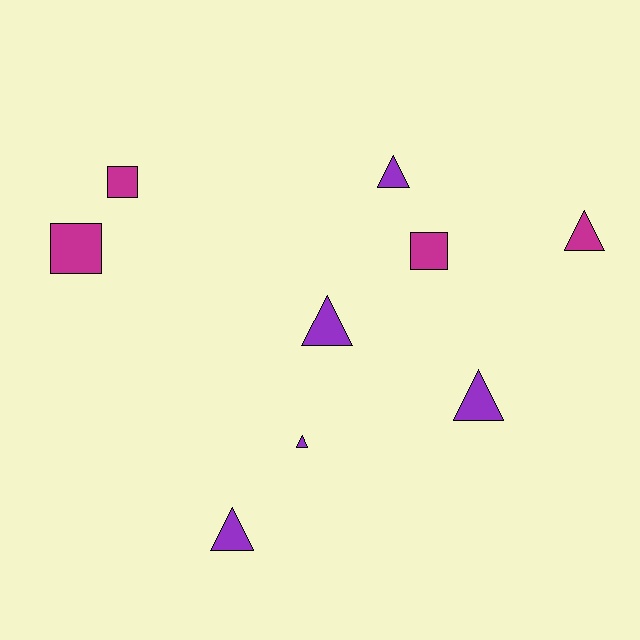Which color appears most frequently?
Purple, with 5 objects.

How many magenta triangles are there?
There is 1 magenta triangle.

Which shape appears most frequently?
Triangle, with 6 objects.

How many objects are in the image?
There are 9 objects.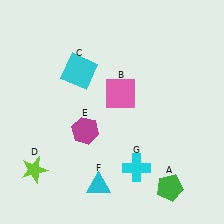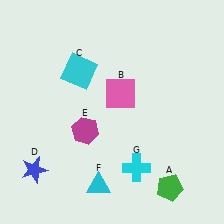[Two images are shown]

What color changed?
The star (D) changed from lime in Image 1 to blue in Image 2.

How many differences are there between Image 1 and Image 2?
There is 1 difference between the two images.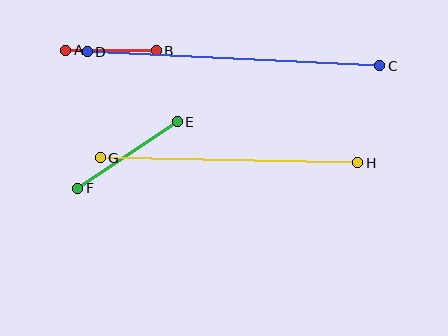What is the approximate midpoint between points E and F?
The midpoint is at approximately (128, 155) pixels.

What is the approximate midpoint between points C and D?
The midpoint is at approximately (234, 59) pixels.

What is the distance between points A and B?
The distance is approximately 90 pixels.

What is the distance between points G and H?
The distance is approximately 257 pixels.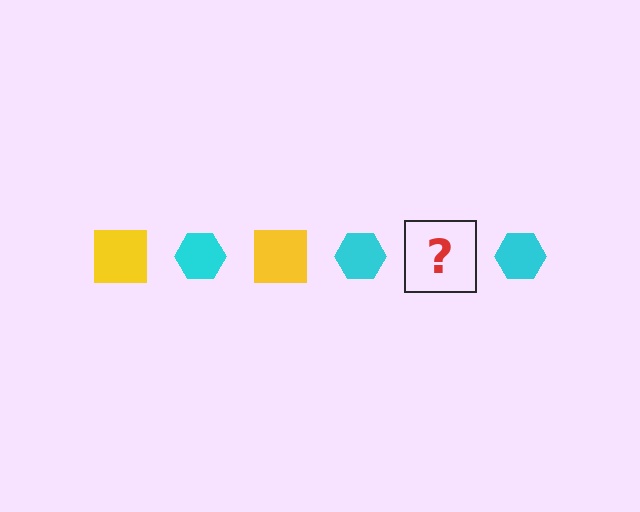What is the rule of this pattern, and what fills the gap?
The rule is that the pattern alternates between yellow square and cyan hexagon. The gap should be filled with a yellow square.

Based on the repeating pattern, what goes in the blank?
The blank should be a yellow square.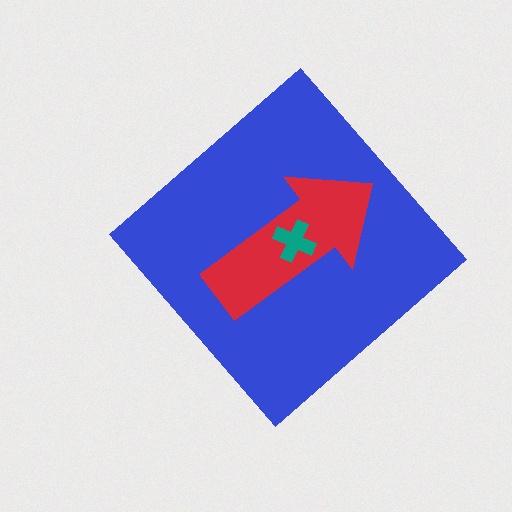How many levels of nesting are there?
3.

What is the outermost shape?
The blue diamond.